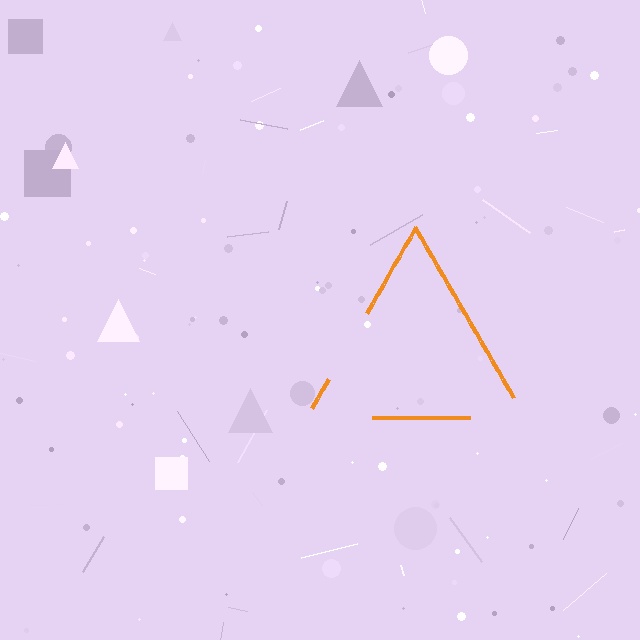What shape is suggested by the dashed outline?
The dashed outline suggests a triangle.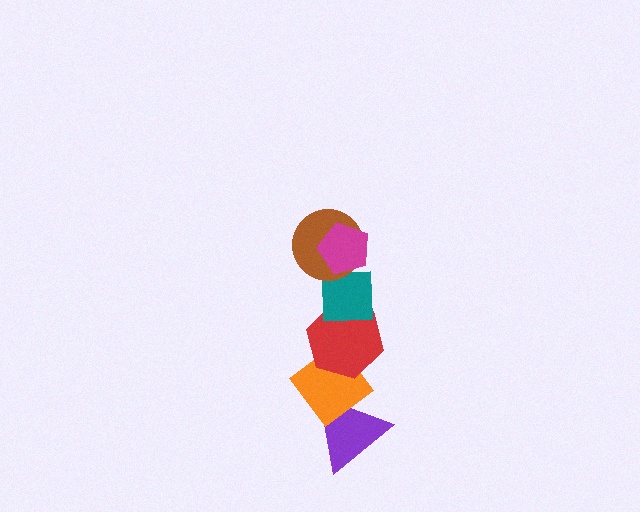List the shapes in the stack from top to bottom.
From top to bottom: the magenta pentagon, the brown circle, the teal square, the red hexagon, the orange diamond, the purple triangle.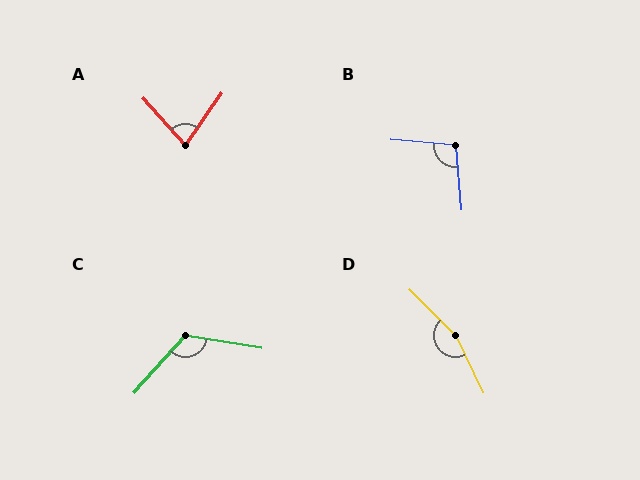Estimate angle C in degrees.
Approximately 122 degrees.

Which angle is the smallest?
A, at approximately 77 degrees.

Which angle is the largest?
D, at approximately 161 degrees.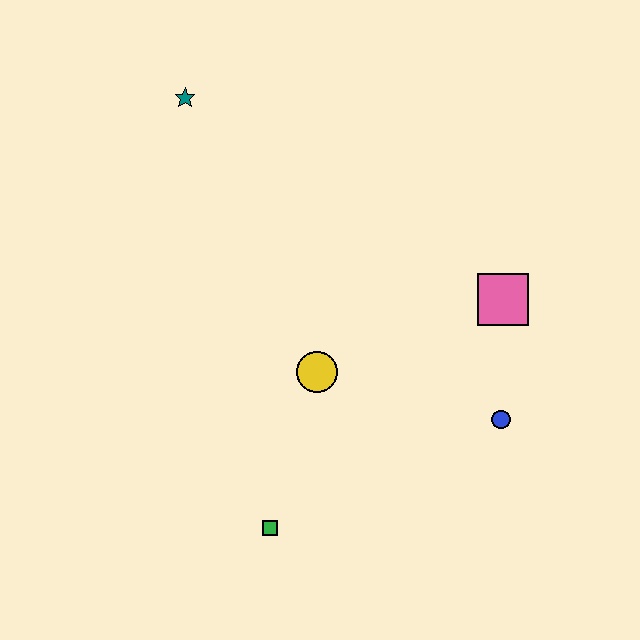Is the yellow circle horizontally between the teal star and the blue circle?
Yes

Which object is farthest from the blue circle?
The teal star is farthest from the blue circle.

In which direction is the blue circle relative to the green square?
The blue circle is to the right of the green square.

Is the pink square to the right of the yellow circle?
Yes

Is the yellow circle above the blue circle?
Yes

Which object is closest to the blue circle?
The pink square is closest to the blue circle.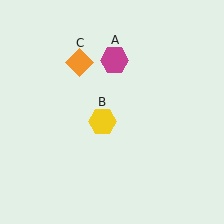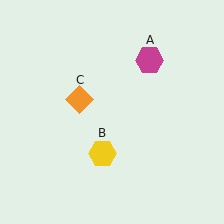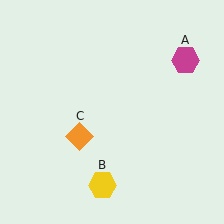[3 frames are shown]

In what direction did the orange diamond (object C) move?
The orange diamond (object C) moved down.